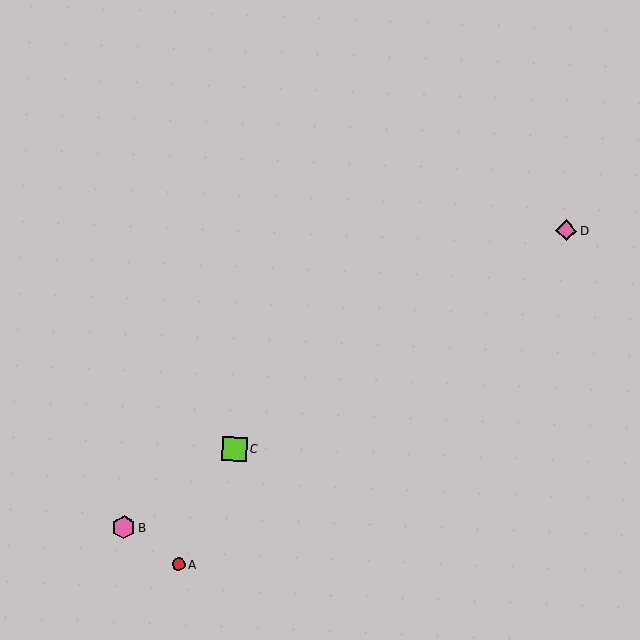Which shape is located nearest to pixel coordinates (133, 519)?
The pink hexagon (labeled B) at (123, 527) is nearest to that location.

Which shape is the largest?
The lime square (labeled C) is the largest.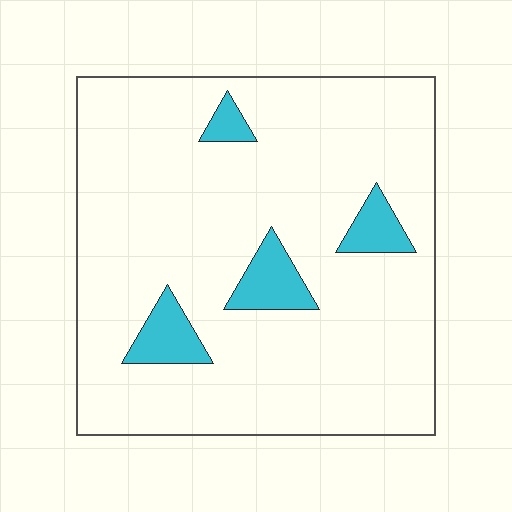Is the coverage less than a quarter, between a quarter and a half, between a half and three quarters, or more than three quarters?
Less than a quarter.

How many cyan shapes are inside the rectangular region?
4.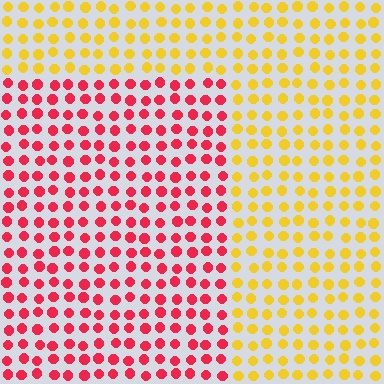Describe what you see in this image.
The image is filled with small yellow elements in a uniform arrangement. A rectangle-shaped region is visible where the elements are tinted to a slightly different hue, forming a subtle color boundary.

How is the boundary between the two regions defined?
The boundary is defined purely by a slight shift in hue (about 61 degrees). Spacing, size, and orientation are identical on both sides.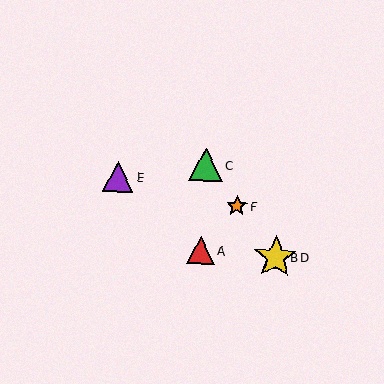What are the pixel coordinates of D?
Object D is at (275, 257).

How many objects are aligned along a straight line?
4 objects (B, C, D, F) are aligned along a straight line.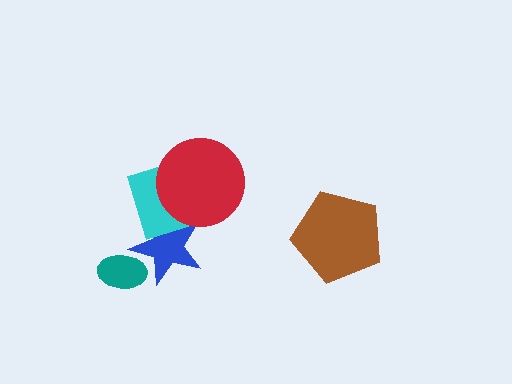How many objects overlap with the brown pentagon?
0 objects overlap with the brown pentagon.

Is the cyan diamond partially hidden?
Yes, it is partially covered by another shape.